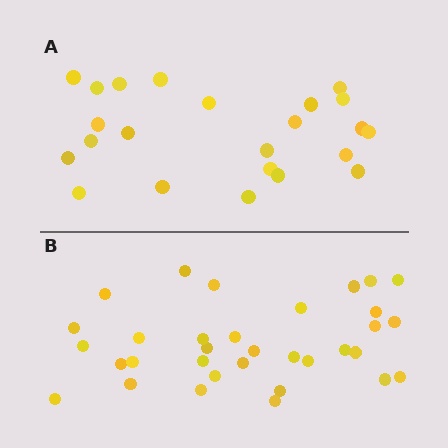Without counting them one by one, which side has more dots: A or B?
Region B (the bottom region) has more dots.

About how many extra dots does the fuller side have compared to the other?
Region B has roughly 10 or so more dots than region A.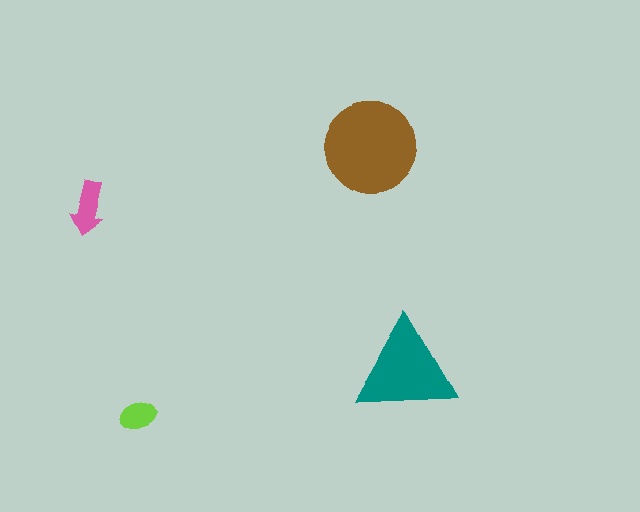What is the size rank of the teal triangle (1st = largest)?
2nd.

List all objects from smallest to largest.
The lime ellipse, the pink arrow, the teal triangle, the brown circle.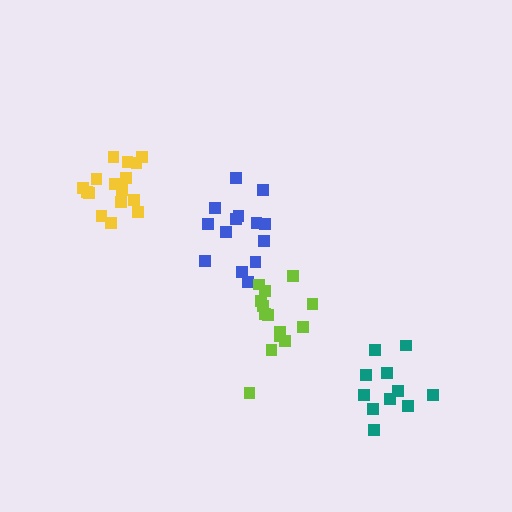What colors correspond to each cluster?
The clusters are colored: blue, yellow, teal, lime.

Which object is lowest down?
The teal cluster is bottommost.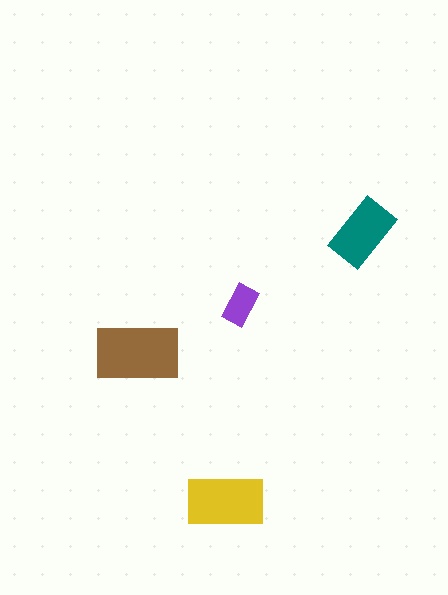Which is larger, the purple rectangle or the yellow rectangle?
The yellow one.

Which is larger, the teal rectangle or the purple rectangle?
The teal one.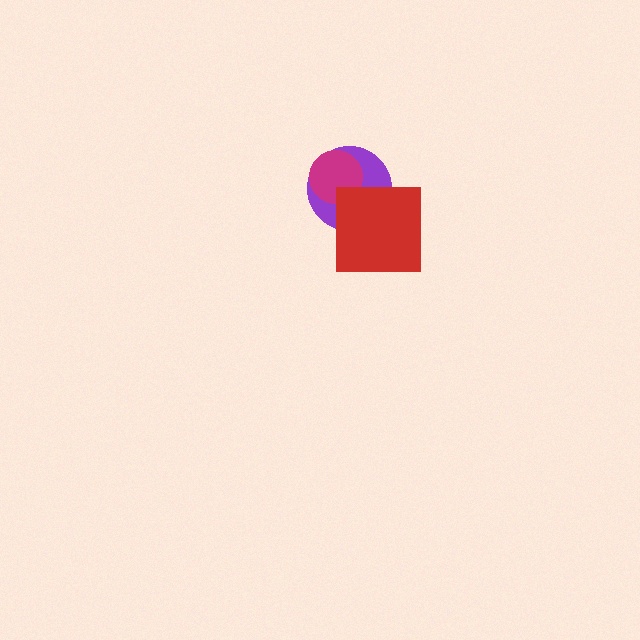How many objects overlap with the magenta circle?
1 object overlaps with the magenta circle.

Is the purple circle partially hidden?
Yes, it is partially covered by another shape.